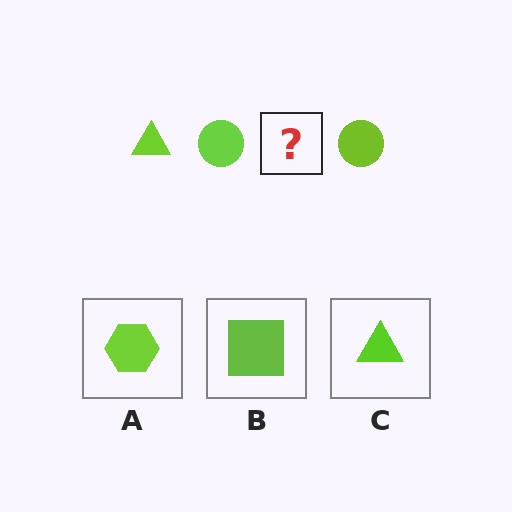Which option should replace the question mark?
Option C.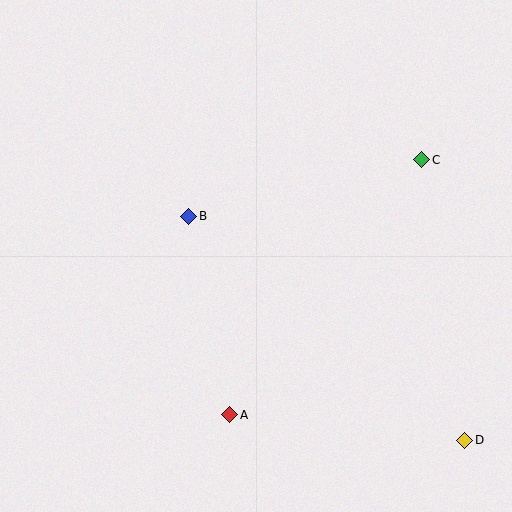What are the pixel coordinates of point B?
Point B is at (189, 216).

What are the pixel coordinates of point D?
Point D is at (465, 440).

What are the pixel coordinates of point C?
Point C is at (422, 160).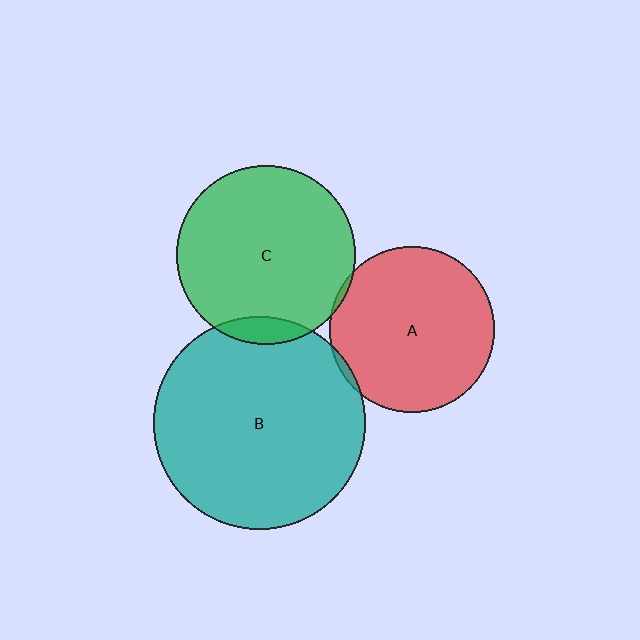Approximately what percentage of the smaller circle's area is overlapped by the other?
Approximately 10%.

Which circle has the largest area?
Circle B (teal).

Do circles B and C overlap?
Yes.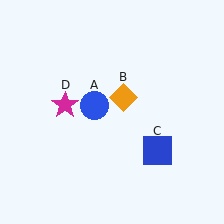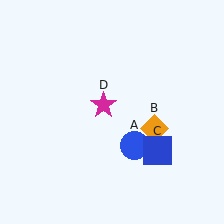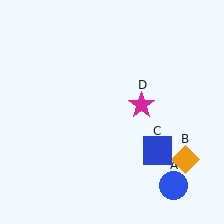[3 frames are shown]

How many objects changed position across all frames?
3 objects changed position: blue circle (object A), orange diamond (object B), magenta star (object D).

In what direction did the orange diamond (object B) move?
The orange diamond (object B) moved down and to the right.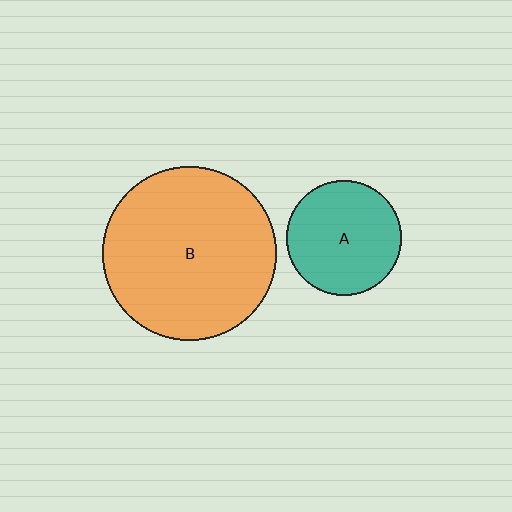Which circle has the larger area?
Circle B (orange).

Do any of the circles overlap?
No, none of the circles overlap.